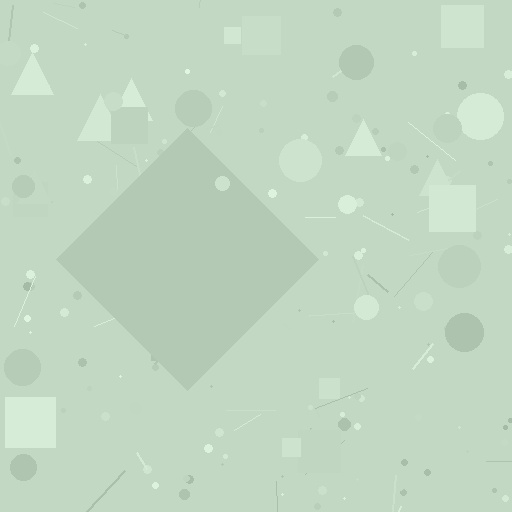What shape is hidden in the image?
A diamond is hidden in the image.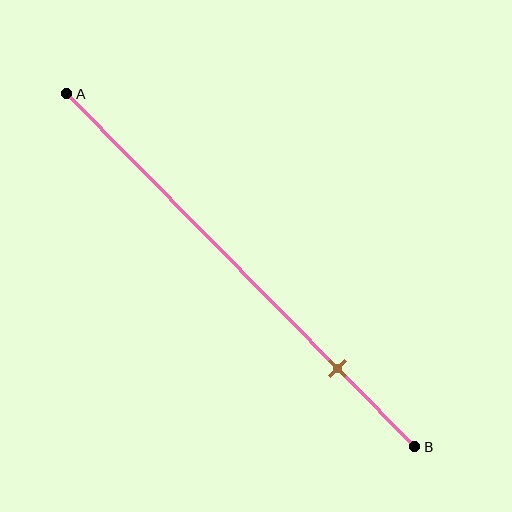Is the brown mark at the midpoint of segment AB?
No, the mark is at about 80% from A, not at the 50% midpoint.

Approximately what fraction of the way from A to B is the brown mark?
The brown mark is approximately 80% of the way from A to B.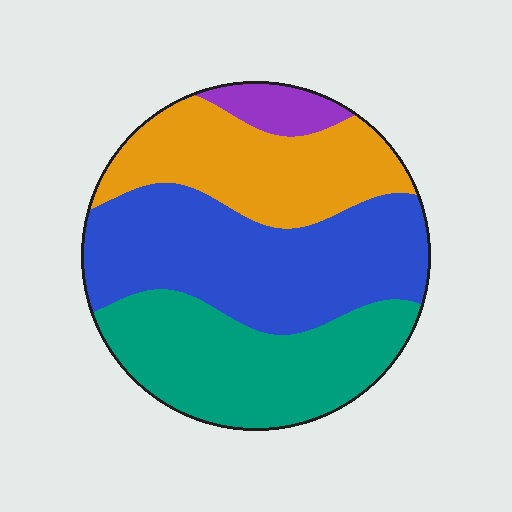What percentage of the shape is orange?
Orange covers about 25% of the shape.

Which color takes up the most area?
Blue, at roughly 40%.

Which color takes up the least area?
Purple, at roughly 5%.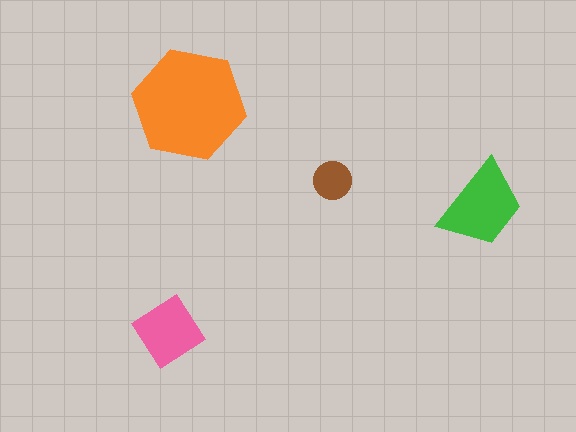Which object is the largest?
The orange hexagon.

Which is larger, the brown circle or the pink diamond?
The pink diamond.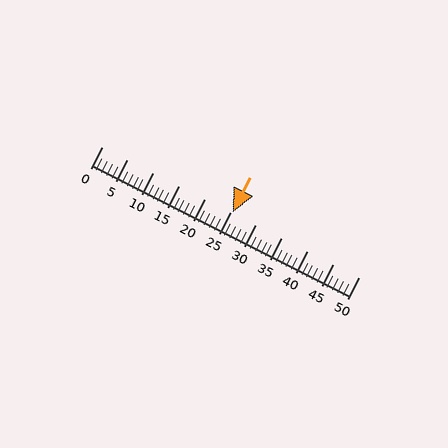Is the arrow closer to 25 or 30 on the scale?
The arrow is closer to 25.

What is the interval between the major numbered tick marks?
The major tick marks are spaced 5 units apart.